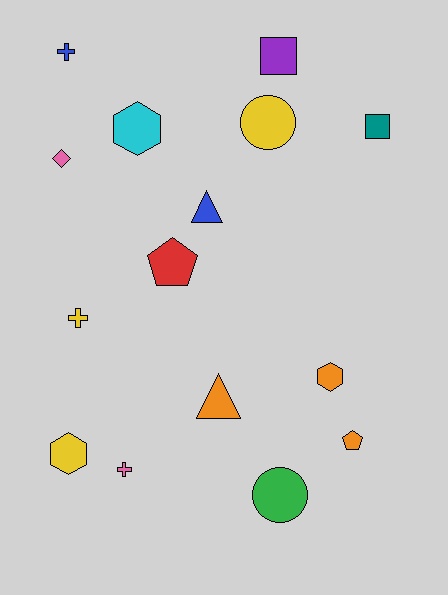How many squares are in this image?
There are 2 squares.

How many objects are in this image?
There are 15 objects.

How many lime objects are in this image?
There are no lime objects.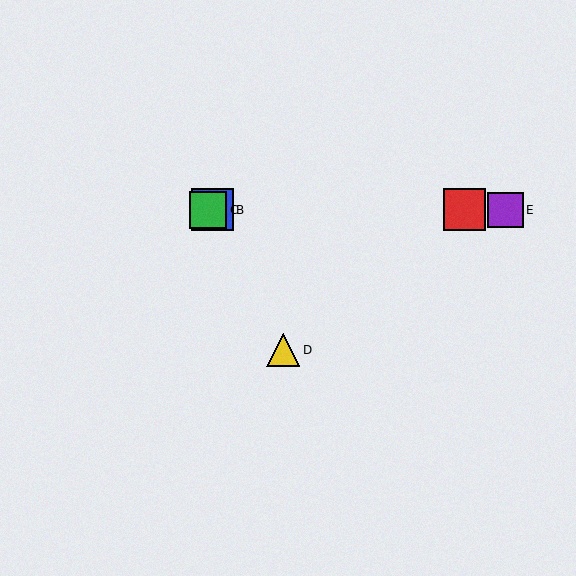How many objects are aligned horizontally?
4 objects (A, B, C, E) are aligned horizontally.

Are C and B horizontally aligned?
Yes, both are at y≈210.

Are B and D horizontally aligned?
No, B is at y≈210 and D is at y≈350.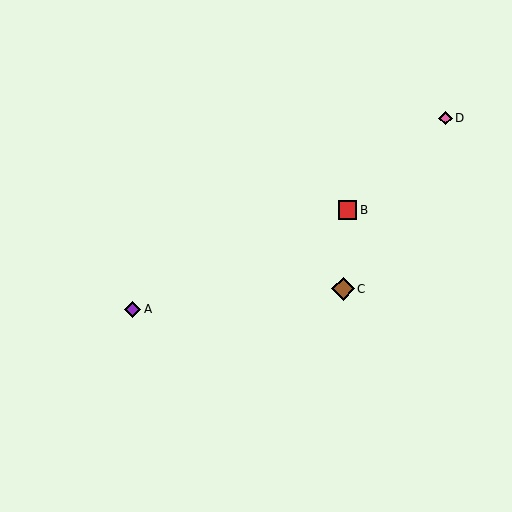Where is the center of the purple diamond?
The center of the purple diamond is at (133, 309).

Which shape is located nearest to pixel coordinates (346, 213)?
The red square (labeled B) at (348, 210) is nearest to that location.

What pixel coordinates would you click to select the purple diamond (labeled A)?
Click at (133, 309) to select the purple diamond A.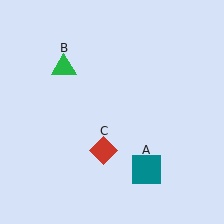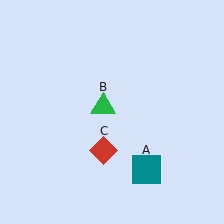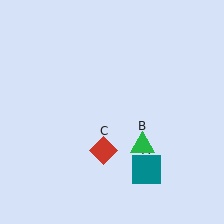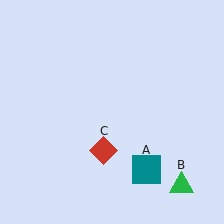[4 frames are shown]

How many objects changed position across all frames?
1 object changed position: green triangle (object B).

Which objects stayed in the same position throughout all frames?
Teal square (object A) and red diamond (object C) remained stationary.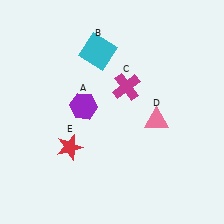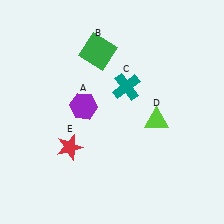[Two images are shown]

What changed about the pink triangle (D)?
In Image 1, D is pink. In Image 2, it changed to lime.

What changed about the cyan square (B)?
In Image 1, B is cyan. In Image 2, it changed to green.